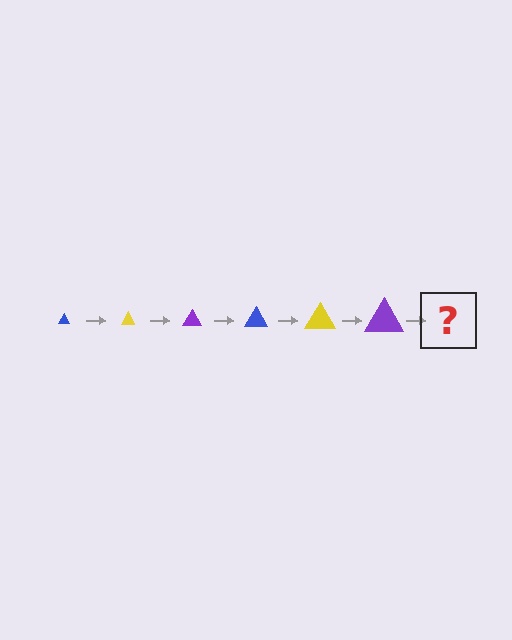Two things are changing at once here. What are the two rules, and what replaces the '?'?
The two rules are that the triangle grows larger each step and the color cycles through blue, yellow, and purple. The '?' should be a blue triangle, larger than the previous one.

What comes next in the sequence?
The next element should be a blue triangle, larger than the previous one.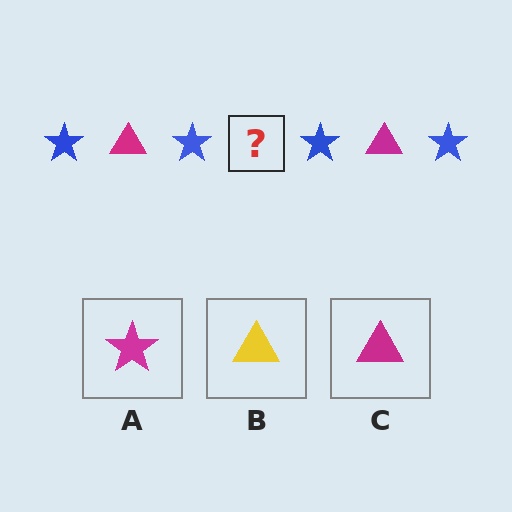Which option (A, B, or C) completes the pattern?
C.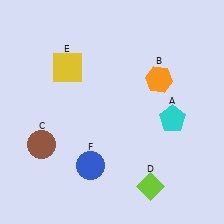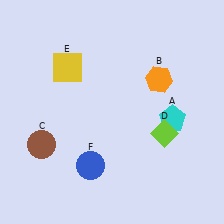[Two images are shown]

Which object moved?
The lime diamond (D) moved up.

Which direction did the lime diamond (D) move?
The lime diamond (D) moved up.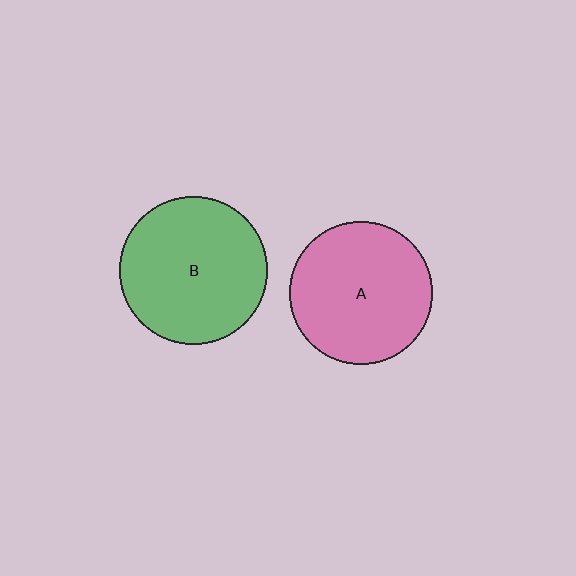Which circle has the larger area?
Circle B (green).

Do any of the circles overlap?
No, none of the circles overlap.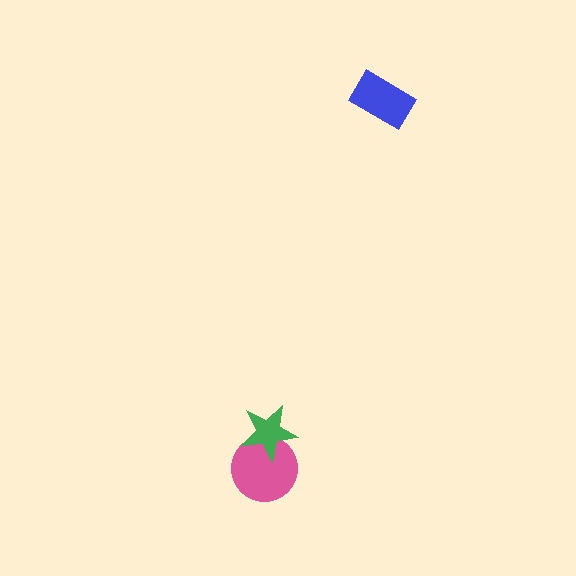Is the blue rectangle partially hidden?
No, no other shape covers it.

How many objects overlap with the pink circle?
1 object overlaps with the pink circle.